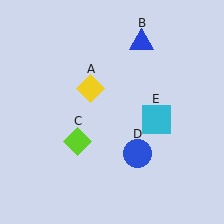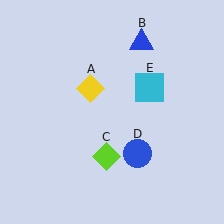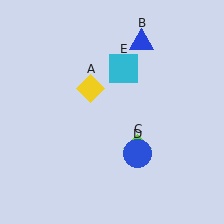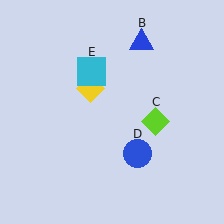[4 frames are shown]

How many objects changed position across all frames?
2 objects changed position: lime diamond (object C), cyan square (object E).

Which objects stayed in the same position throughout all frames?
Yellow diamond (object A) and blue triangle (object B) and blue circle (object D) remained stationary.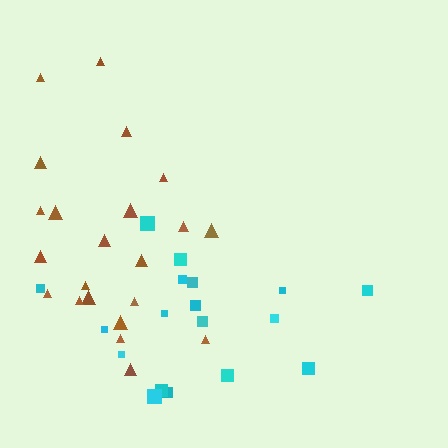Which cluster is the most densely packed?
Brown.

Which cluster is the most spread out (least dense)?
Cyan.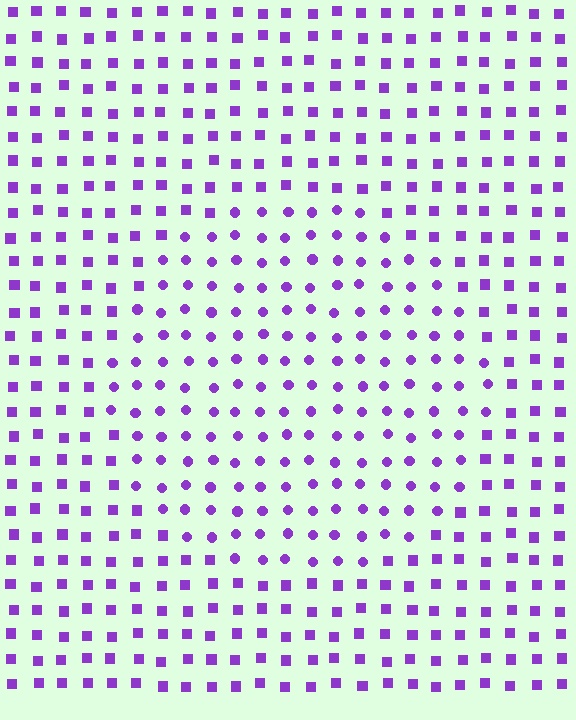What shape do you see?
I see a circle.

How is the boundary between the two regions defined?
The boundary is defined by a change in element shape: circles inside vs. squares outside. All elements share the same color and spacing.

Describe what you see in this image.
The image is filled with small purple elements arranged in a uniform grid. A circle-shaped region contains circles, while the surrounding area contains squares. The boundary is defined purely by the change in element shape.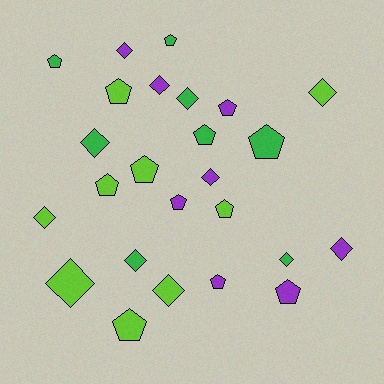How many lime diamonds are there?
There are 4 lime diamonds.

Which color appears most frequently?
Lime, with 9 objects.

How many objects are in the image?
There are 25 objects.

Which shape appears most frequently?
Pentagon, with 13 objects.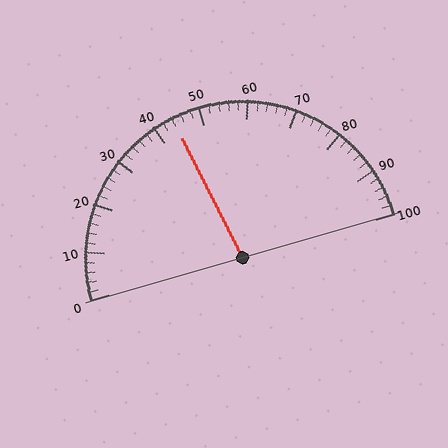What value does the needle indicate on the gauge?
The needle indicates approximately 44.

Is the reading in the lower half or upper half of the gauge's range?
The reading is in the lower half of the range (0 to 100).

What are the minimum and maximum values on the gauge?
The gauge ranges from 0 to 100.